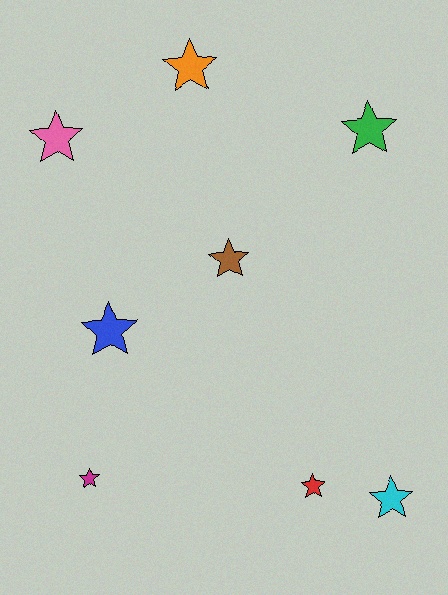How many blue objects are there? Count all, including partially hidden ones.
There is 1 blue object.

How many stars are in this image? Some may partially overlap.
There are 8 stars.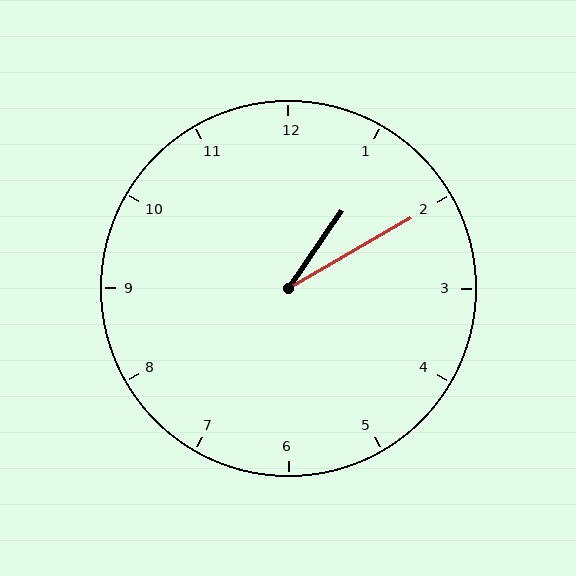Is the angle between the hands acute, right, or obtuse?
It is acute.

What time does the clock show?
1:10.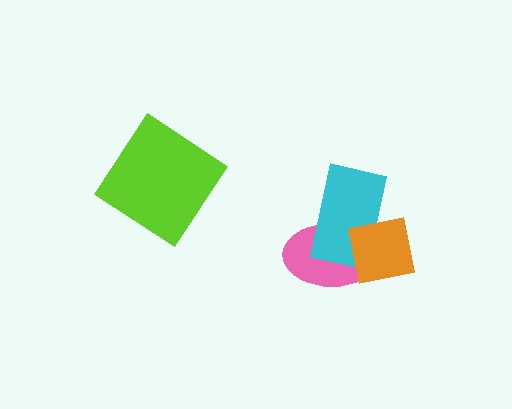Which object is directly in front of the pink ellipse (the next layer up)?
The cyan rectangle is directly in front of the pink ellipse.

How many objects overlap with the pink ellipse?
2 objects overlap with the pink ellipse.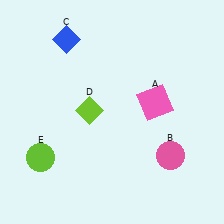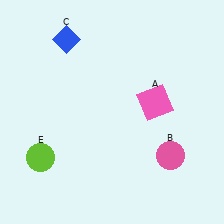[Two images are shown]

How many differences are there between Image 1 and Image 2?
There is 1 difference between the two images.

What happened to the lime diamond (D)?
The lime diamond (D) was removed in Image 2. It was in the top-left area of Image 1.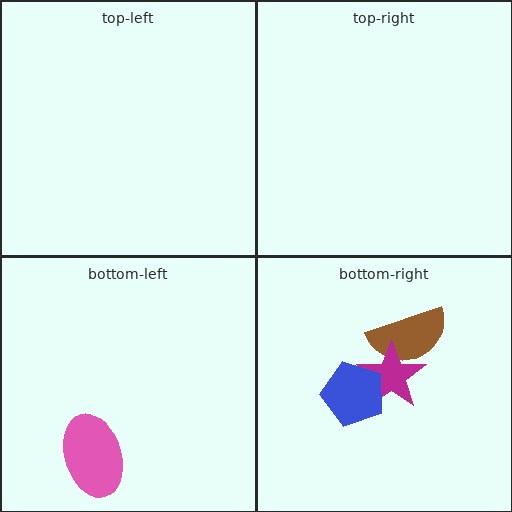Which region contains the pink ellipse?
The bottom-left region.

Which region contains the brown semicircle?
The bottom-right region.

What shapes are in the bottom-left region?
The pink ellipse.